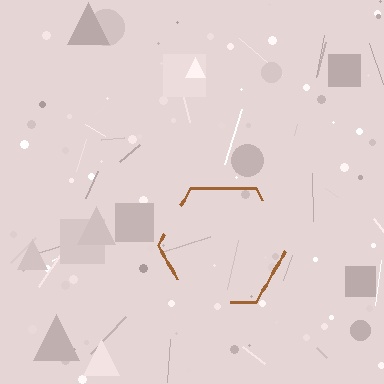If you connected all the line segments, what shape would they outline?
They would outline a hexagon.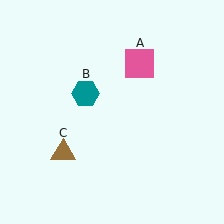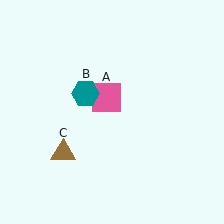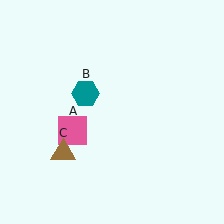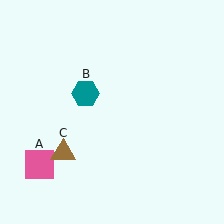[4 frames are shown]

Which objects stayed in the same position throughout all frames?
Teal hexagon (object B) and brown triangle (object C) remained stationary.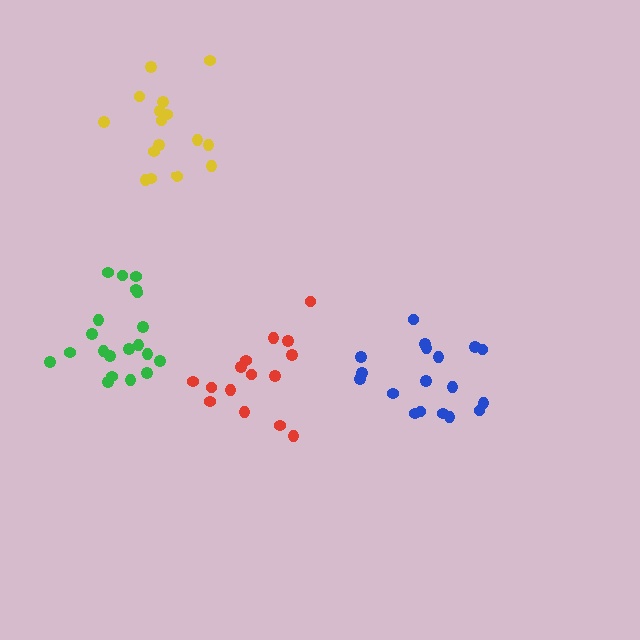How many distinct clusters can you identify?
There are 4 distinct clusters.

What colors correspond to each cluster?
The clusters are colored: blue, yellow, green, red.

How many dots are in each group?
Group 1: 18 dots, Group 2: 16 dots, Group 3: 20 dots, Group 4: 15 dots (69 total).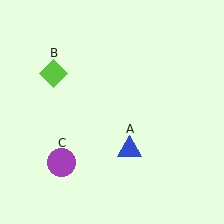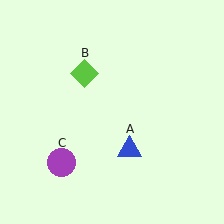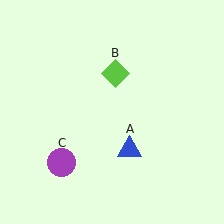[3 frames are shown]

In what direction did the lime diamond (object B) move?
The lime diamond (object B) moved right.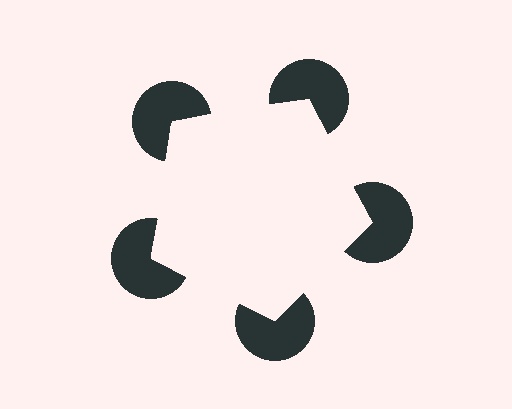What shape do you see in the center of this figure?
An illusory pentagon — its edges are inferred from the aligned wedge cuts in the pac-man discs, not physically drawn.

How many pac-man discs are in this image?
There are 5 — one at each vertex of the illusory pentagon.